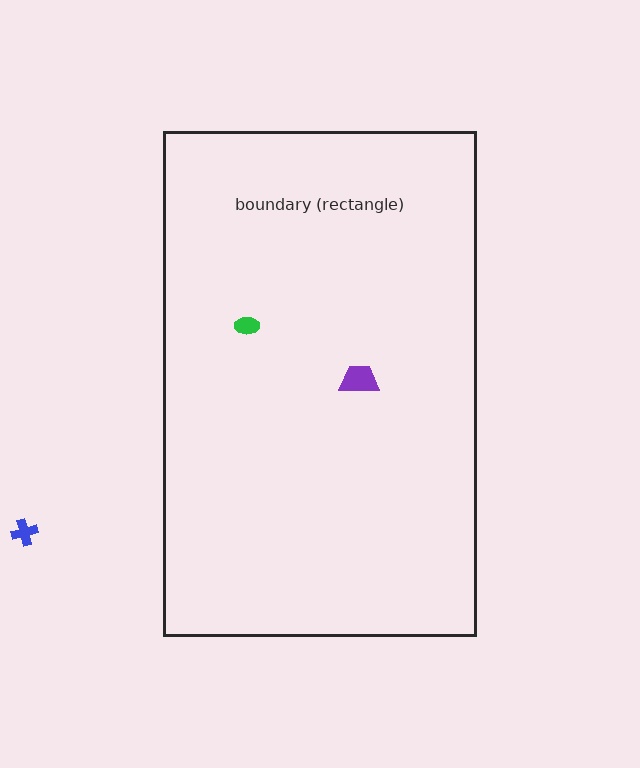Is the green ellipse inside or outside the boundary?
Inside.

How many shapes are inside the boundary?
2 inside, 1 outside.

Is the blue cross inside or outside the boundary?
Outside.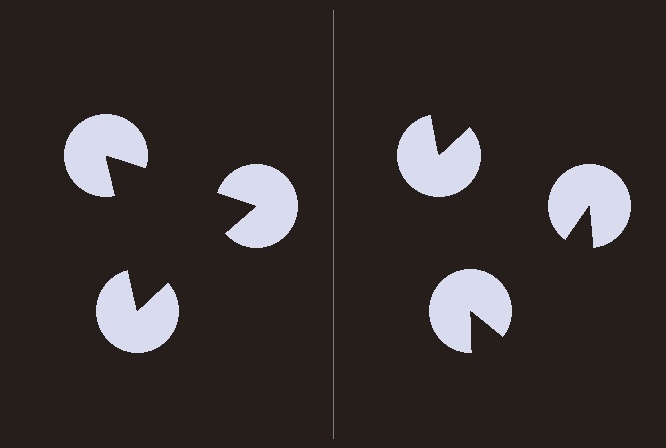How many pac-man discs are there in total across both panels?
6 — 3 on each side.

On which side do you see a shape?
An illusory triangle appears on the left side. On the right side the wedge cuts are rotated, so no coherent shape forms.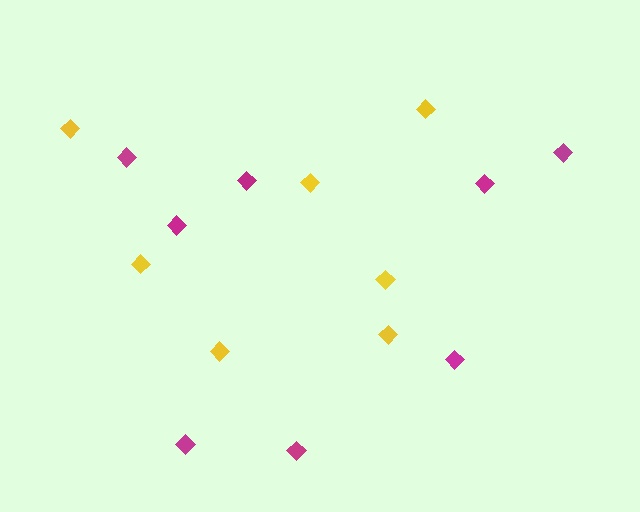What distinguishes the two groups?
There are 2 groups: one group of magenta diamonds (8) and one group of yellow diamonds (7).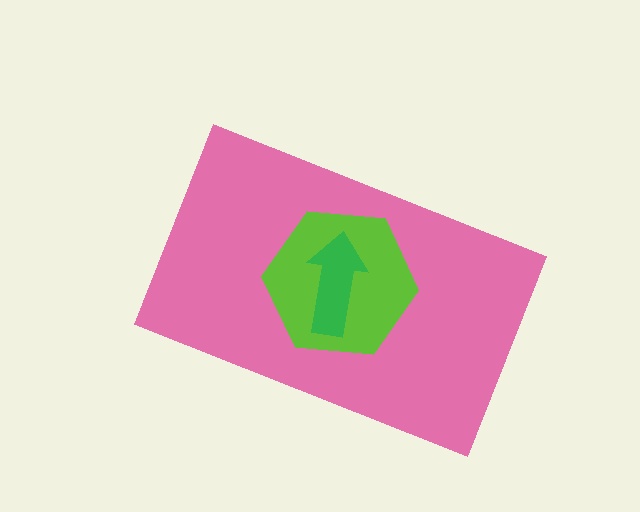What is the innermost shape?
The green arrow.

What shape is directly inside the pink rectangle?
The lime hexagon.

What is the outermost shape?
The pink rectangle.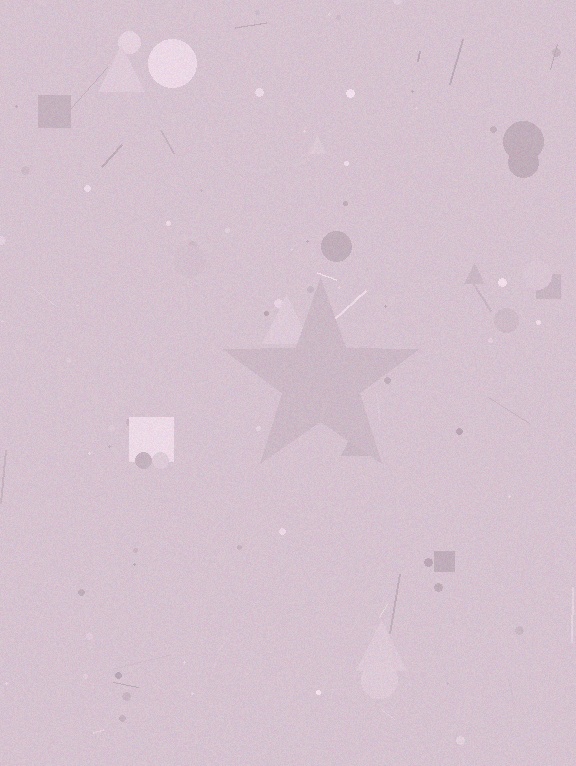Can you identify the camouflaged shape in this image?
The camouflaged shape is a star.